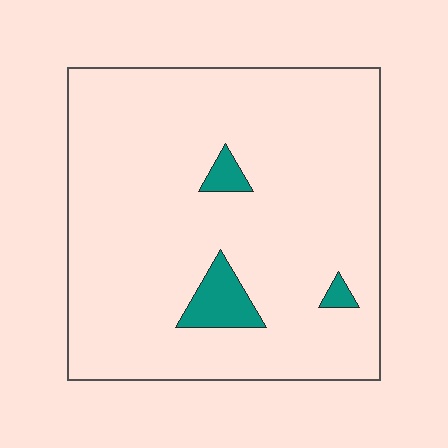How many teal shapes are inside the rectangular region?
3.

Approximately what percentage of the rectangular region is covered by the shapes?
Approximately 5%.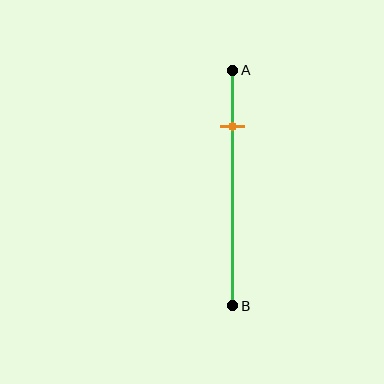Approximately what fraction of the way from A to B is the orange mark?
The orange mark is approximately 25% of the way from A to B.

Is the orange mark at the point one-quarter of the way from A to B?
Yes, the mark is approximately at the one-quarter point.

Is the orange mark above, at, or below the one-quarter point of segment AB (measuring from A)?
The orange mark is approximately at the one-quarter point of segment AB.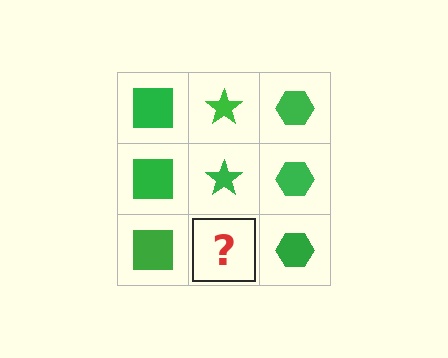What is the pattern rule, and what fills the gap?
The rule is that each column has a consistent shape. The gap should be filled with a green star.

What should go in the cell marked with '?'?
The missing cell should contain a green star.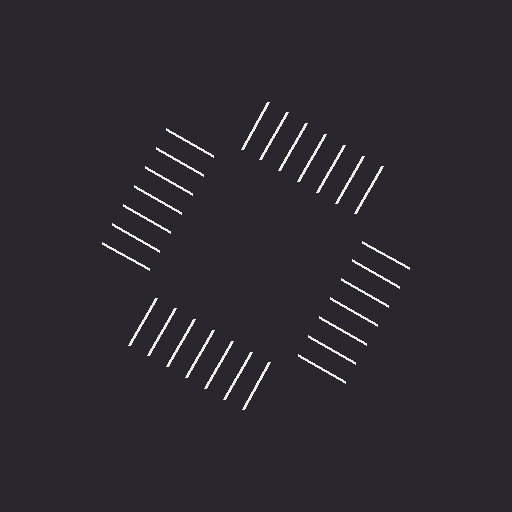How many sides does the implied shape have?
4 sides — the line-ends trace a square.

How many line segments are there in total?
28 — 7 along each of the 4 edges.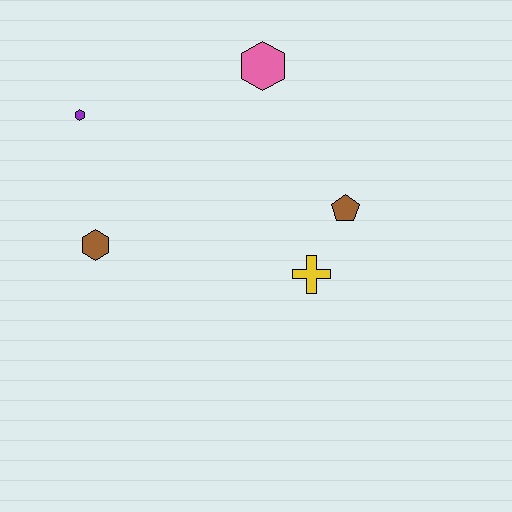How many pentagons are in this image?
There is 1 pentagon.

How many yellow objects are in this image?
There is 1 yellow object.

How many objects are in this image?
There are 5 objects.